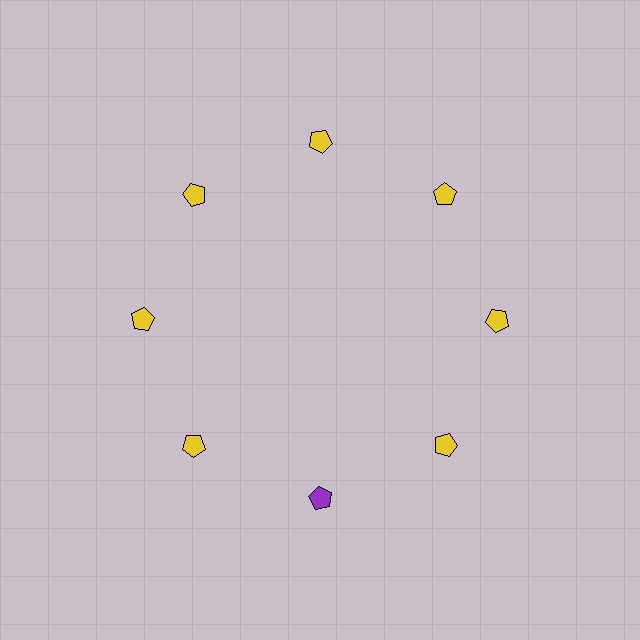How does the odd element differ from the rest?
It has a different color: purple instead of yellow.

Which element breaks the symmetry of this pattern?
The purple pentagon at roughly the 6 o'clock position breaks the symmetry. All other shapes are yellow pentagons.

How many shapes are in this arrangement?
There are 8 shapes arranged in a ring pattern.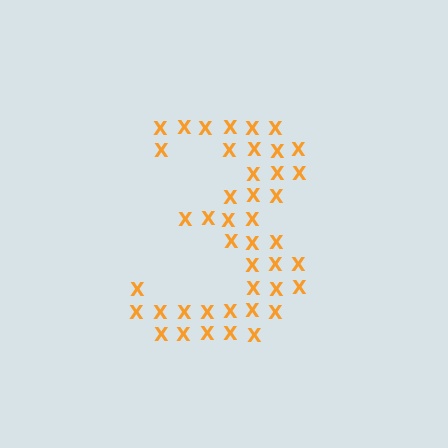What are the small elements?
The small elements are letter X's.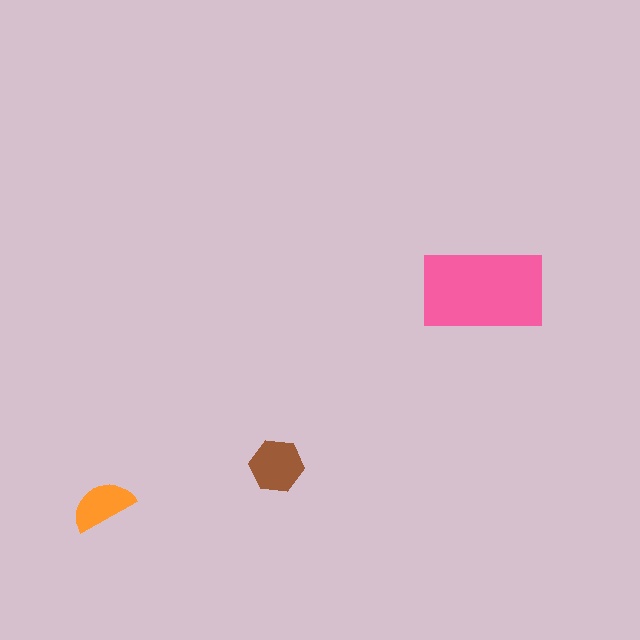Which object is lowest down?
The orange semicircle is bottommost.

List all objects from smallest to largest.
The orange semicircle, the brown hexagon, the pink rectangle.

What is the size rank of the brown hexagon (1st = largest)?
2nd.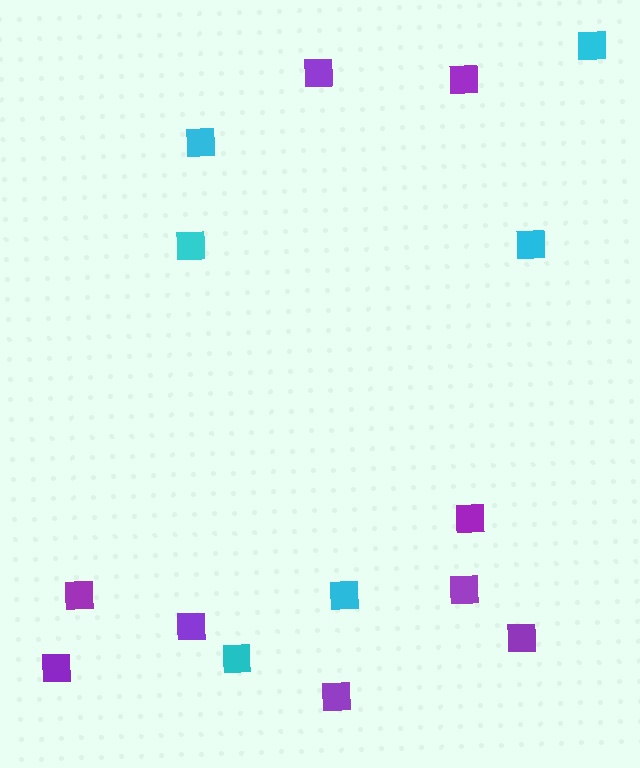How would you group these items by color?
There are 2 groups: one group of cyan squares (6) and one group of purple squares (9).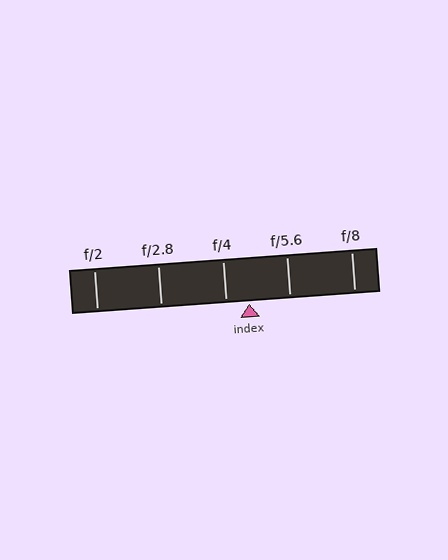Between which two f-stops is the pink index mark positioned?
The index mark is between f/4 and f/5.6.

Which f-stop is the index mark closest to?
The index mark is closest to f/4.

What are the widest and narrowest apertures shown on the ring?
The widest aperture shown is f/2 and the narrowest is f/8.